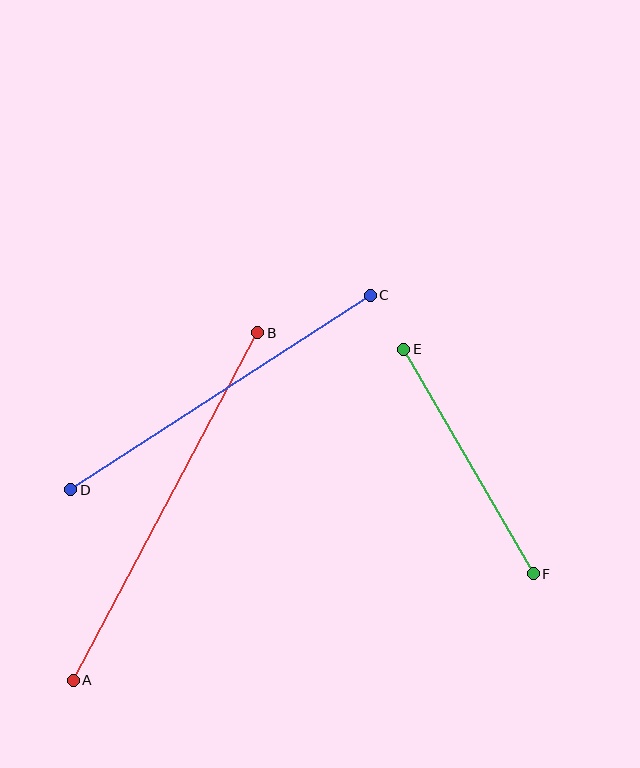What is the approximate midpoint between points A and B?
The midpoint is at approximately (166, 507) pixels.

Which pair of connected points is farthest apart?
Points A and B are farthest apart.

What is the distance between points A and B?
The distance is approximately 393 pixels.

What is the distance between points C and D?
The distance is approximately 357 pixels.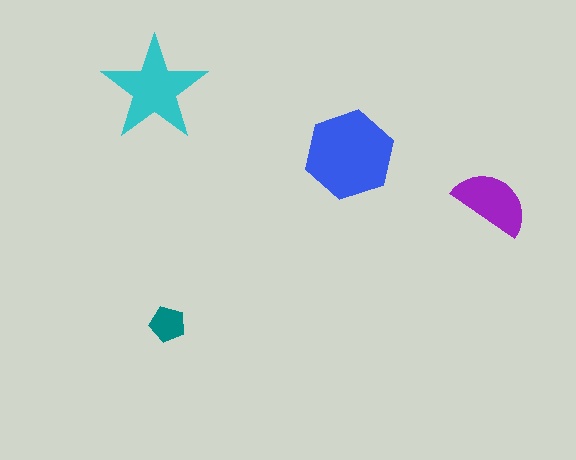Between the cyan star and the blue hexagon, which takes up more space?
The blue hexagon.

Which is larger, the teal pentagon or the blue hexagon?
The blue hexagon.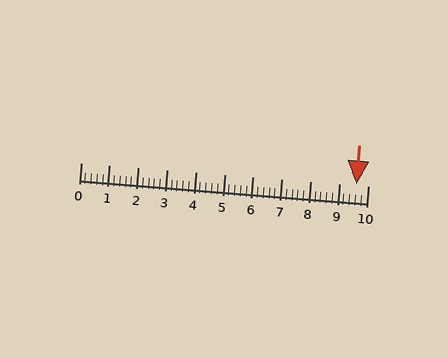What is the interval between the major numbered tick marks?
The major tick marks are spaced 1 units apart.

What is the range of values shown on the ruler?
The ruler shows values from 0 to 10.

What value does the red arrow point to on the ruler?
The red arrow points to approximately 9.6.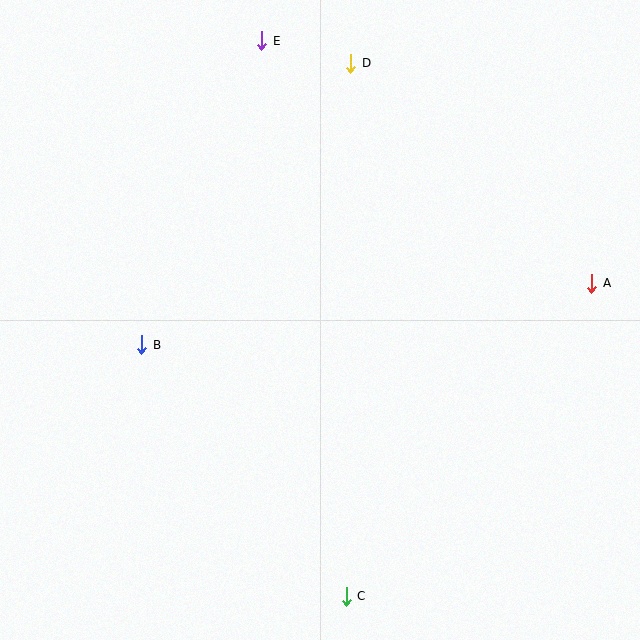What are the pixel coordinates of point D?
Point D is at (351, 63).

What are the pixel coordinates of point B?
Point B is at (142, 345).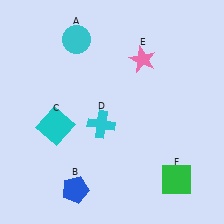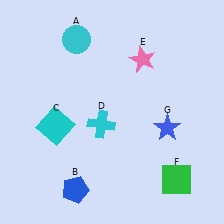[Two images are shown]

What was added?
A blue star (G) was added in Image 2.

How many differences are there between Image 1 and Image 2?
There is 1 difference between the two images.